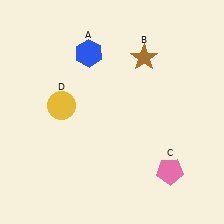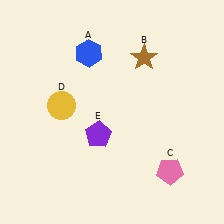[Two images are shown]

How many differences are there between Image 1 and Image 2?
There is 1 difference between the two images.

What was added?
A purple pentagon (E) was added in Image 2.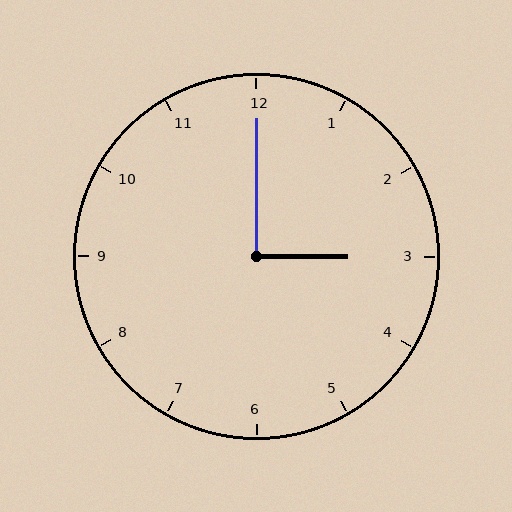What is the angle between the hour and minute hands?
Approximately 90 degrees.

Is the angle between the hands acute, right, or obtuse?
It is right.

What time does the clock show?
3:00.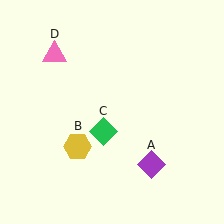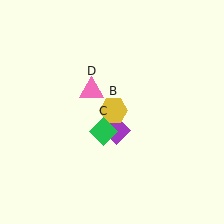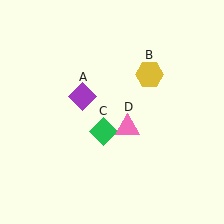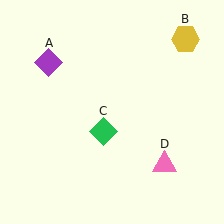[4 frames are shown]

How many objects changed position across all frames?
3 objects changed position: purple diamond (object A), yellow hexagon (object B), pink triangle (object D).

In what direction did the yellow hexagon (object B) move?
The yellow hexagon (object B) moved up and to the right.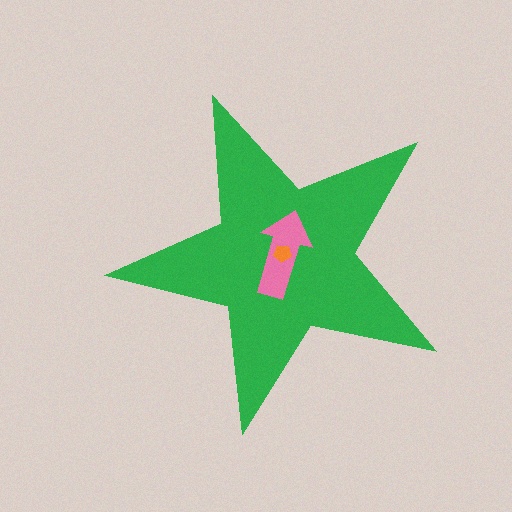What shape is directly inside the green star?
The pink arrow.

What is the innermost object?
The orange pentagon.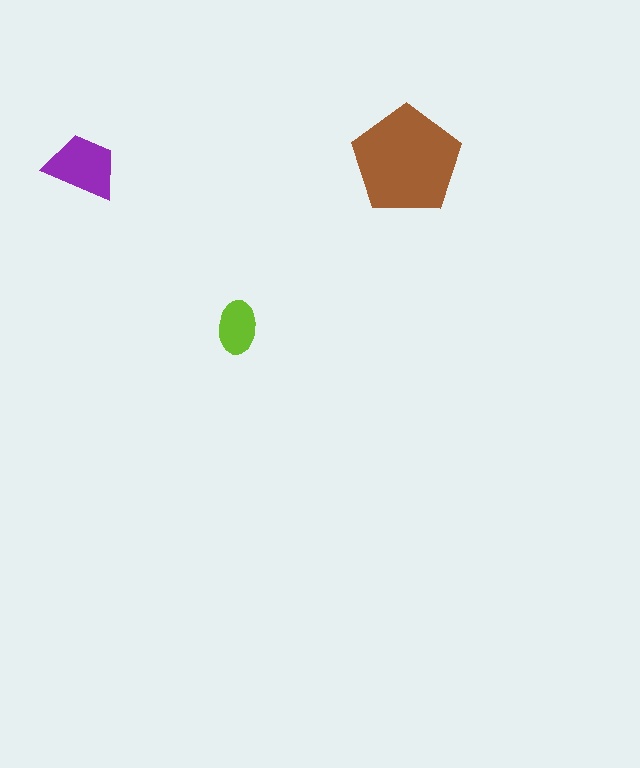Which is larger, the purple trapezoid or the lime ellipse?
The purple trapezoid.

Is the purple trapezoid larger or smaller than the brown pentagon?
Smaller.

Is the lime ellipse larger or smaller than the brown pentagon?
Smaller.